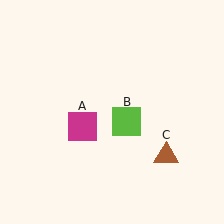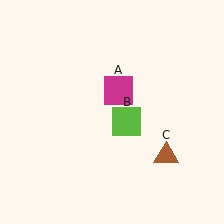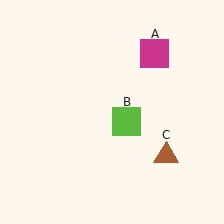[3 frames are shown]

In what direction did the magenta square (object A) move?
The magenta square (object A) moved up and to the right.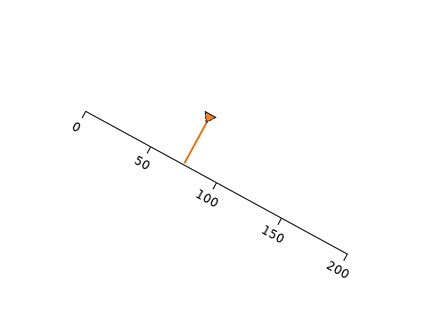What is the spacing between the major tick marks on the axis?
The major ticks are spaced 50 apart.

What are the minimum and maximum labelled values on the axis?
The axis runs from 0 to 200.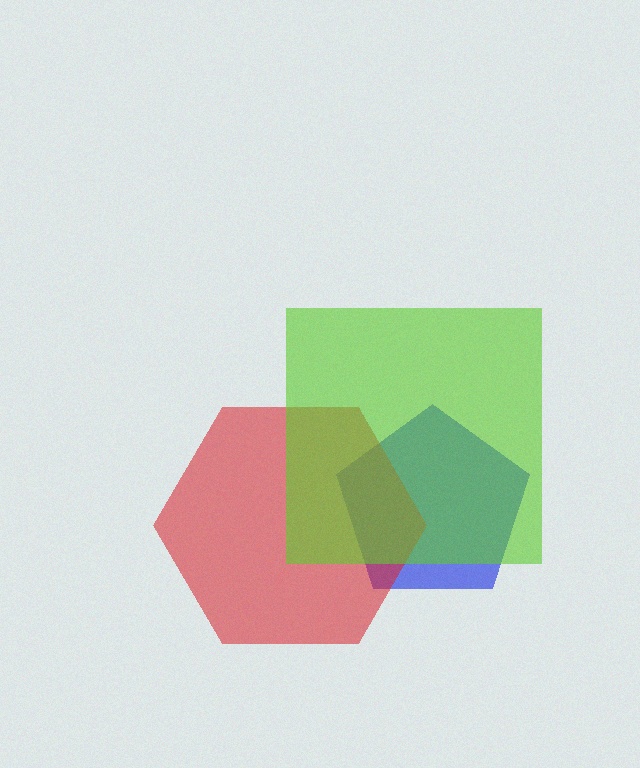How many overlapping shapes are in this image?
There are 3 overlapping shapes in the image.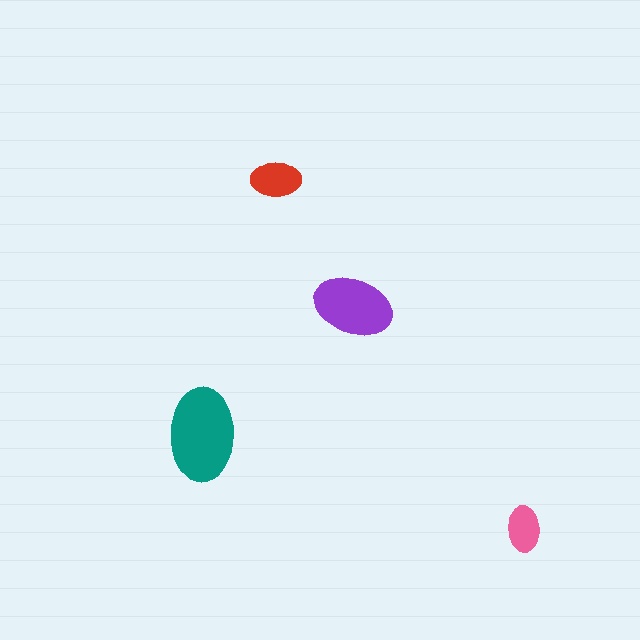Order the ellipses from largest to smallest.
the teal one, the purple one, the red one, the pink one.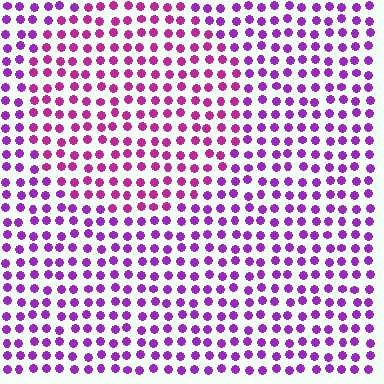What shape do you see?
I see a circle.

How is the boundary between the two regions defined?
The boundary is defined purely by a slight shift in hue (about 28 degrees). Spacing, size, and orientation are identical on both sides.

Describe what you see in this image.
The image is filled with small purple elements in a uniform arrangement. A circle-shaped region is visible where the elements are tinted to a slightly different hue, forming a subtle color boundary.